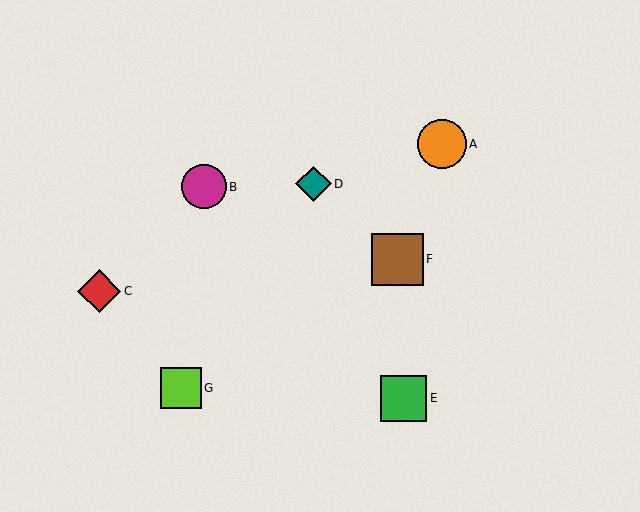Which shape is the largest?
The brown square (labeled F) is the largest.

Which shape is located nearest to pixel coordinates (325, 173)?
The teal diamond (labeled D) at (313, 184) is nearest to that location.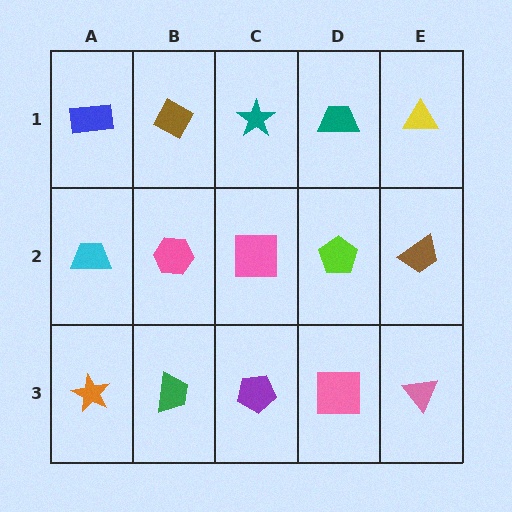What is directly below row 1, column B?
A pink hexagon.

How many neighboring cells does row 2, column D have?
4.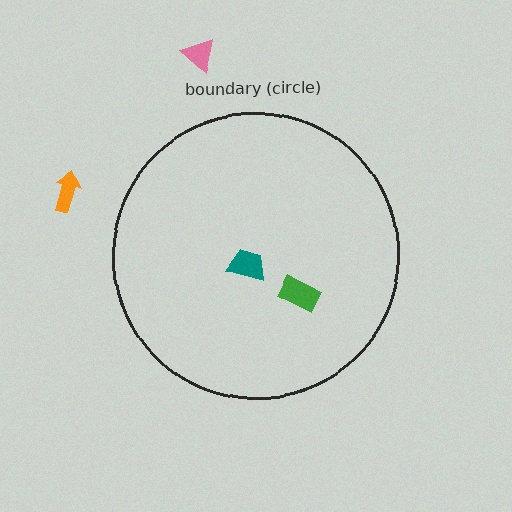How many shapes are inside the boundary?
2 inside, 2 outside.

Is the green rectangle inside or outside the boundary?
Inside.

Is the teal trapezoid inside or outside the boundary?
Inside.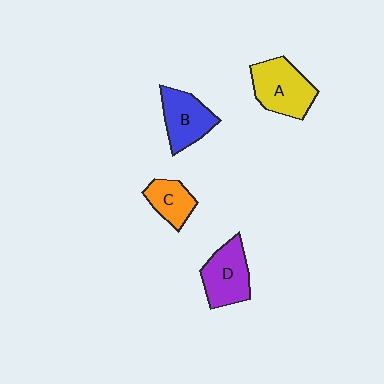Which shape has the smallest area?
Shape C (orange).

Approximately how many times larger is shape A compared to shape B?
Approximately 1.2 times.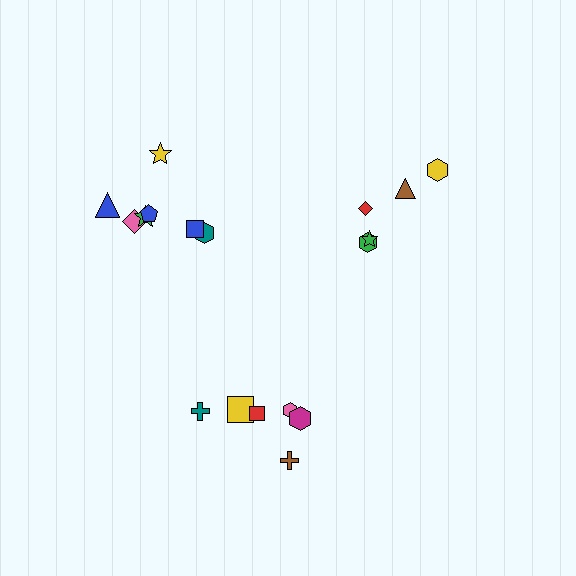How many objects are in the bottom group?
There are 6 objects.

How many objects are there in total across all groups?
There are 18 objects.